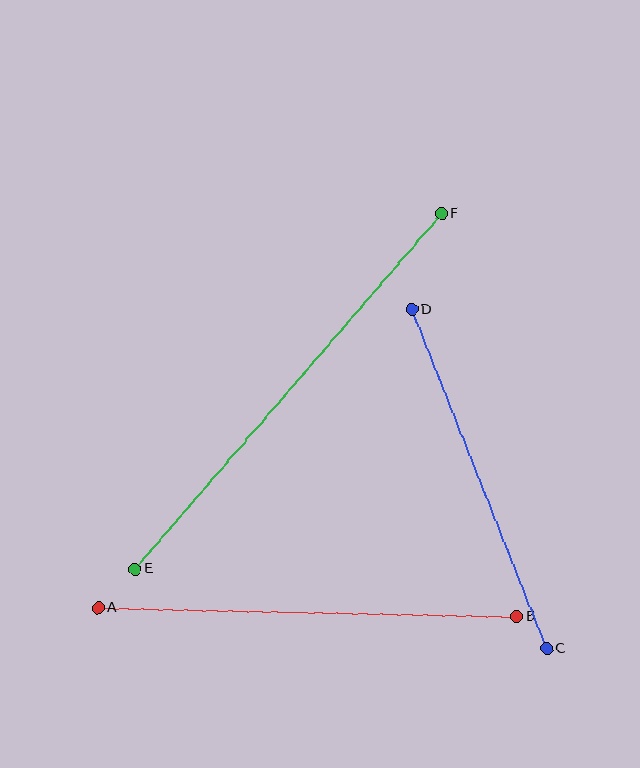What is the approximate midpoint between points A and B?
The midpoint is at approximately (308, 612) pixels.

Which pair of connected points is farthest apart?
Points E and F are farthest apart.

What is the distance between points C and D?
The distance is approximately 365 pixels.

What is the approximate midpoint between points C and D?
The midpoint is at approximately (479, 479) pixels.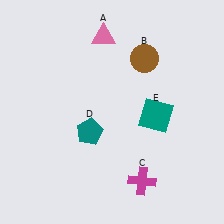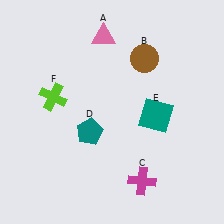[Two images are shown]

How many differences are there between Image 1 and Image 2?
There is 1 difference between the two images.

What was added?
A lime cross (F) was added in Image 2.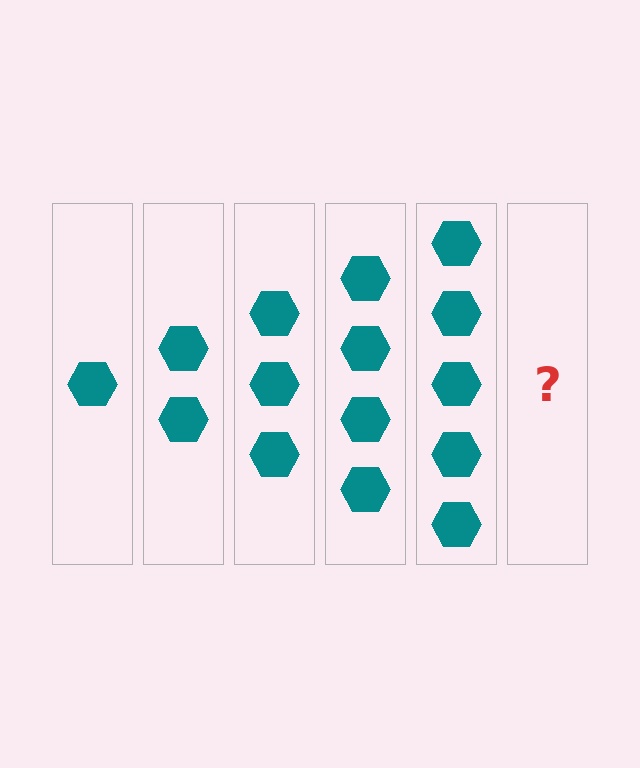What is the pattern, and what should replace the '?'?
The pattern is that each step adds one more hexagon. The '?' should be 6 hexagons.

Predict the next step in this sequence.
The next step is 6 hexagons.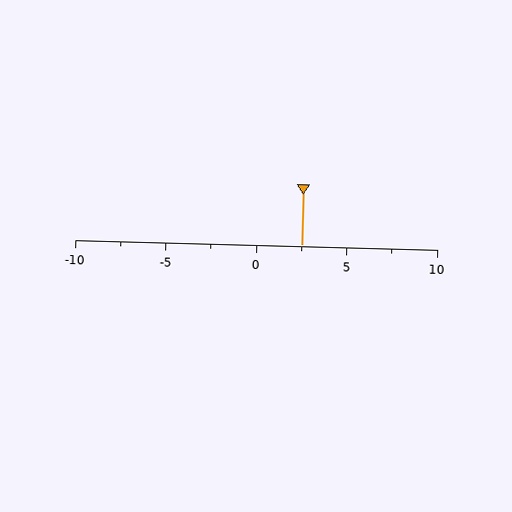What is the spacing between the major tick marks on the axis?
The major ticks are spaced 5 apart.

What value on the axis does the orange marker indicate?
The marker indicates approximately 2.5.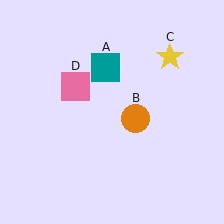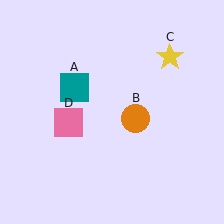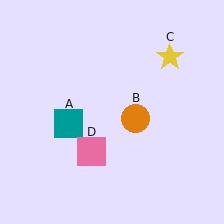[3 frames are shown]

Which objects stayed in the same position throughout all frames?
Orange circle (object B) and yellow star (object C) remained stationary.